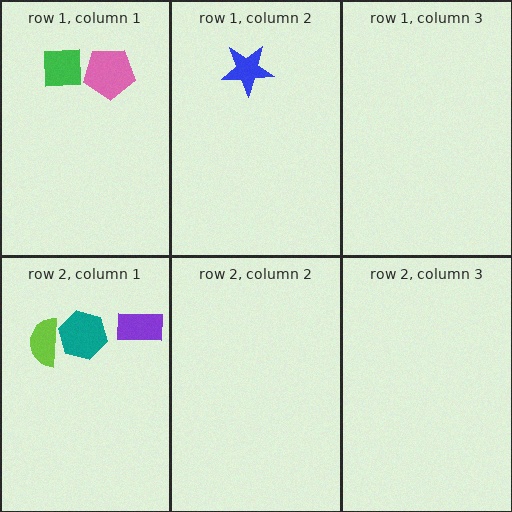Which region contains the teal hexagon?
The row 2, column 1 region.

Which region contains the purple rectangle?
The row 2, column 1 region.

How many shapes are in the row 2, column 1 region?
3.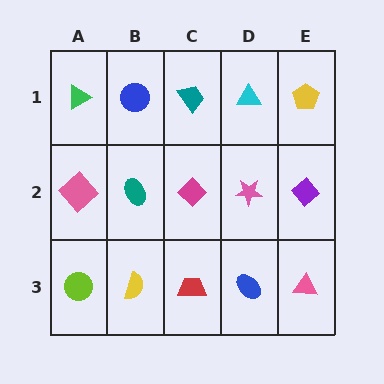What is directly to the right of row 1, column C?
A cyan triangle.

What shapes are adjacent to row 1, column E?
A purple diamond (row 2, column E), a cyan triangle (row 1, column D).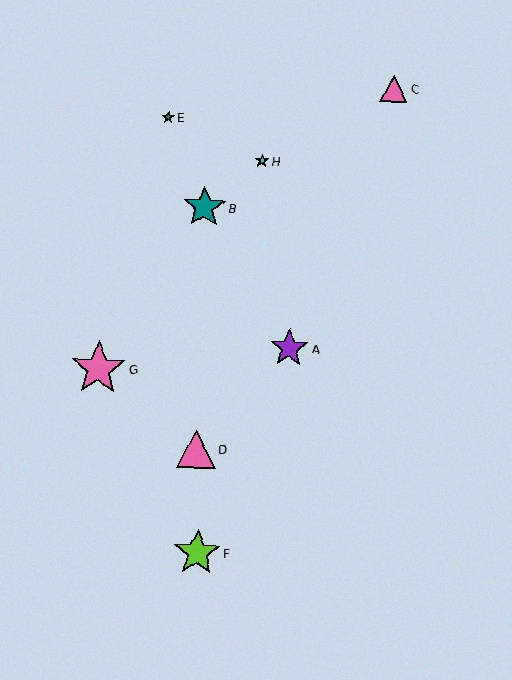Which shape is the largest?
The pink star (labeled G) is the largest.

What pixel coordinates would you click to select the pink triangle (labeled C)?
Click at (394, 88) to select the pink triangle C.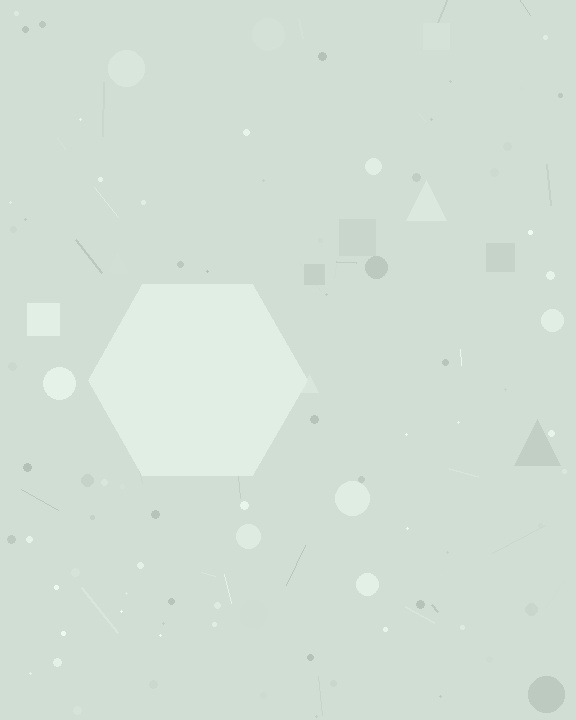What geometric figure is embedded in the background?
A hexagon is embedded in the background.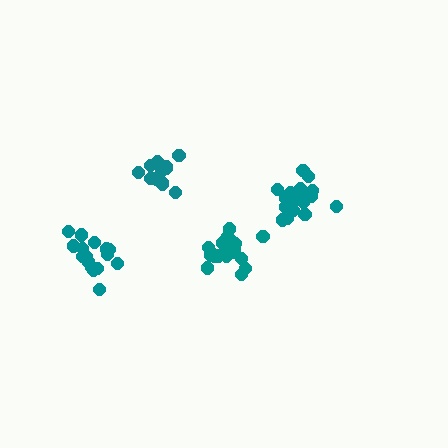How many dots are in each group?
Group 1: 15 dots, Group 2: 20 dots, Group 3: 16 dots, Group 4: 21 dots (72 total).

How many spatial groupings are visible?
There are 4 spatial groupings.